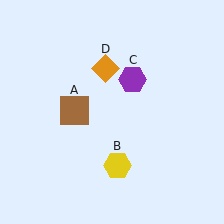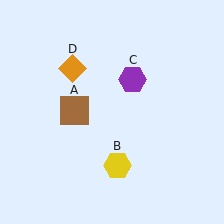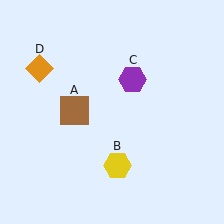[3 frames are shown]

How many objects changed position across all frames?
1 object changed position: orange diamond (object D).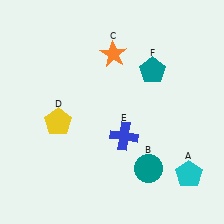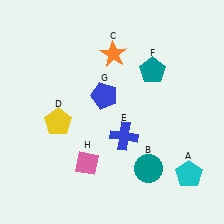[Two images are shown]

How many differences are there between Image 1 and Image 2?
There are 2 differences between the two images.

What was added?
A blue pentagon (G), a pink diamond (H) were added in Image 2.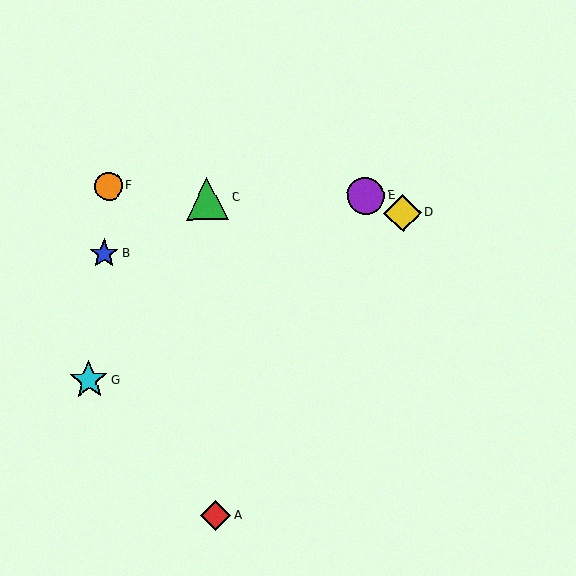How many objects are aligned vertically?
2 objects (A, C) are aligned vertically.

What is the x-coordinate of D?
Object D is at x≈403.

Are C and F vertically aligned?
No, C is at x≈207 and F is at x≈108.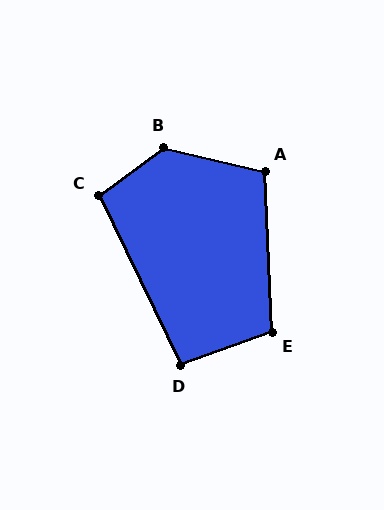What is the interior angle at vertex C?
Approximately 100 degrees (obtuse).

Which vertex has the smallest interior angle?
D, at approximately 96 degrees.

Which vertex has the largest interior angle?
B, at approximately 130 degrees.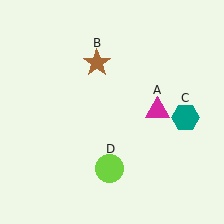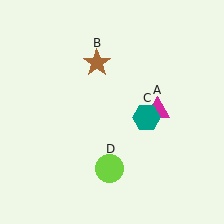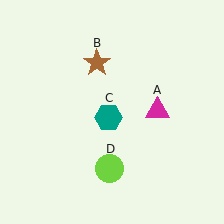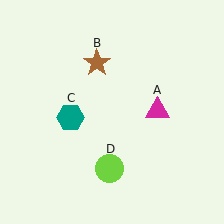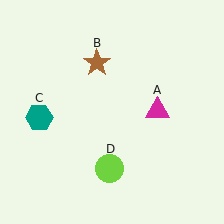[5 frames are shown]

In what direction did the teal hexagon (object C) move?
The teal hexagon (object C) moved left.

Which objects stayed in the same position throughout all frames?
Magenta triangle (object A) and brown star (object B) and lime circle (object D) remained stationary.